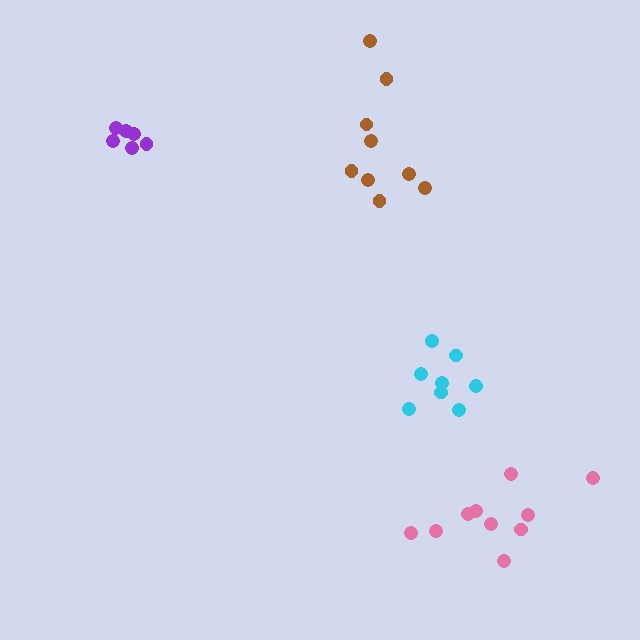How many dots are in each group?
Group 1: 9 dots, Group 2: 6 dots, Group 3: 8 dots, Group 4: 10 dots (33 total).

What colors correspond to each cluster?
The clusters are colored: brown, purple, cyan, pink.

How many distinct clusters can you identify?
There are 4 distinct clusters.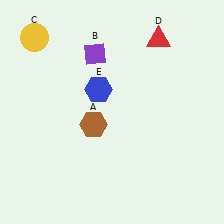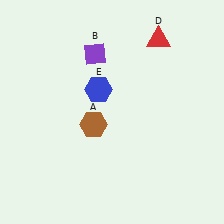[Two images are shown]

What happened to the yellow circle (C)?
The yellow circle (C) was removed in Image 2. It was in the top-left area of Image 1.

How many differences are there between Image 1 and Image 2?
There is 1 difference between the two images.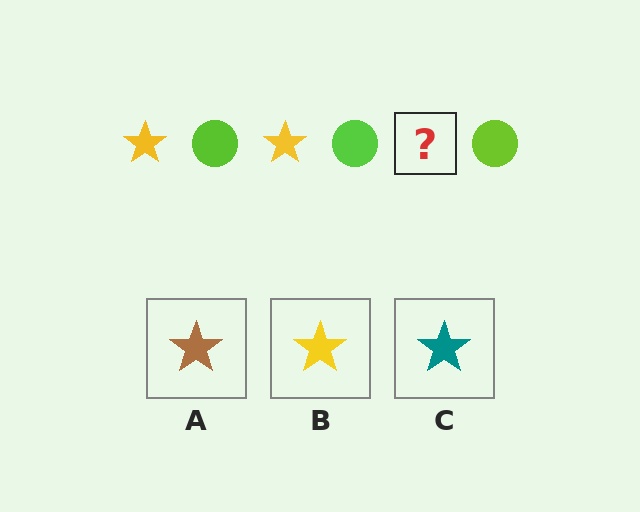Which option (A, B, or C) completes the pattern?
B.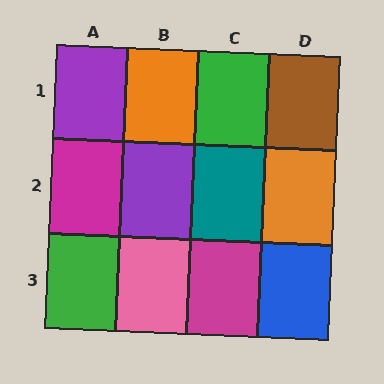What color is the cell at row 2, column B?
Purple.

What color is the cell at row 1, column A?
Purple.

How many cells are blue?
1 cell is blue.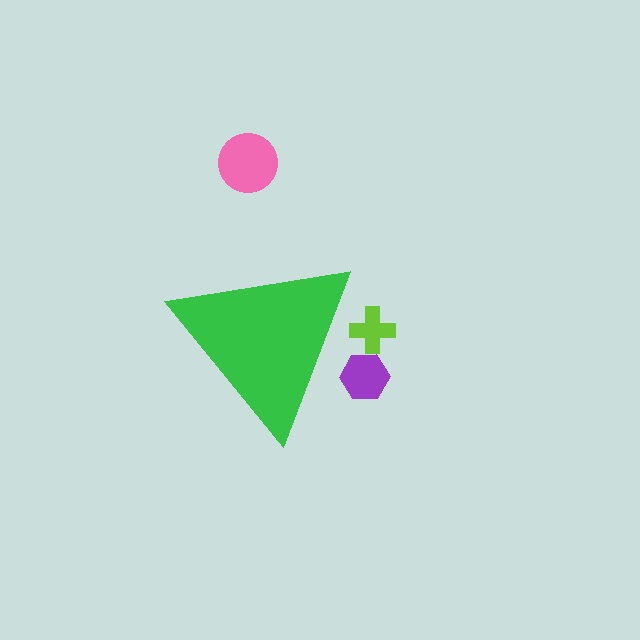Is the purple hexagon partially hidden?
Yes, the purple hexagon is partially hidden behind the green triangle.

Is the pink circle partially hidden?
No, the pink circle is fully visible.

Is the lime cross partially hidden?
Yes, the lime cross is partially hidden behind the green triangle.